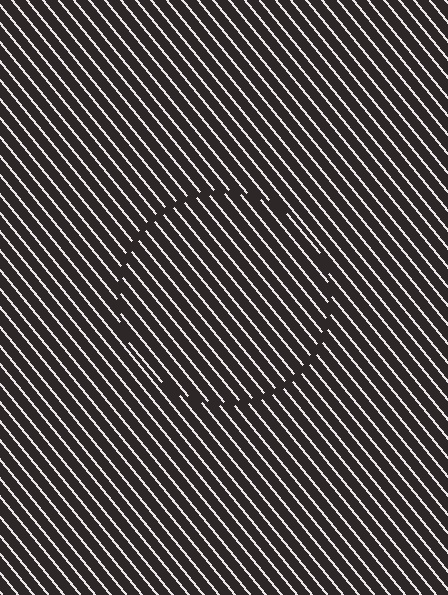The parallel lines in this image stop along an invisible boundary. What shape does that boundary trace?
An illusory circle. The interior of the shape contains the same grating, shifted by half a period — the contour is defined by the phase discontinuity where line-ends from the inner and outer gratings abut.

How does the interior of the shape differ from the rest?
The interior of the shape contains the same grating, shifted by half a period — the contour is defined by the phase discontinuity where line-ends from the inner and outer gratings abut.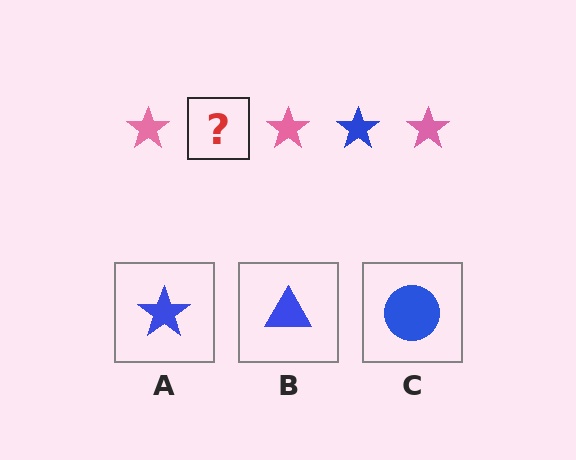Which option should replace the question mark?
Option A.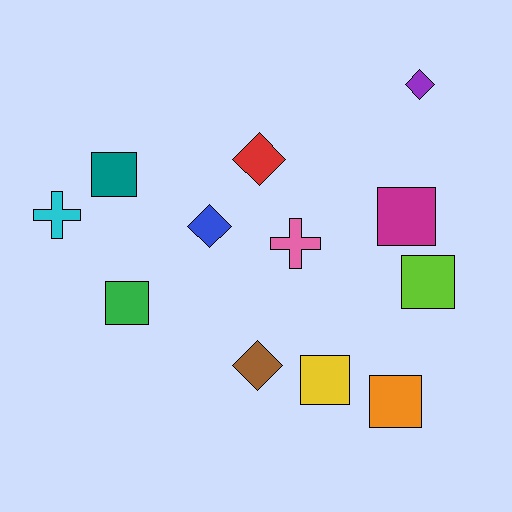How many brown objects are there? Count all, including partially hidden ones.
There is 1 brown object.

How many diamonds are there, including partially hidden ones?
There are 4 diamonds.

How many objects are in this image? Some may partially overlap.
There are 12 objects.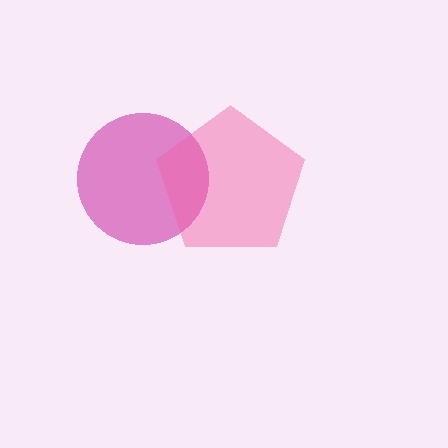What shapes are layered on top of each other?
The layered shapes are: a magenta circle, a pink pentagon.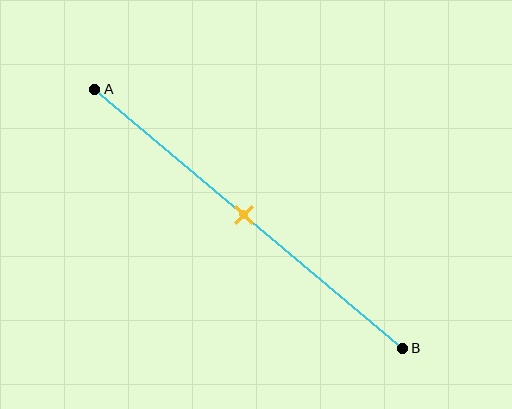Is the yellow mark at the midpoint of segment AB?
Yes, the mark is approximately at the midpoint.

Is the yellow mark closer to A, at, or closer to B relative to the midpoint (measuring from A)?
The yellow mark is approximately at the midpoint of segment AB.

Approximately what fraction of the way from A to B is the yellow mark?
The yellow mark is approximately 50% of the way from A to B.